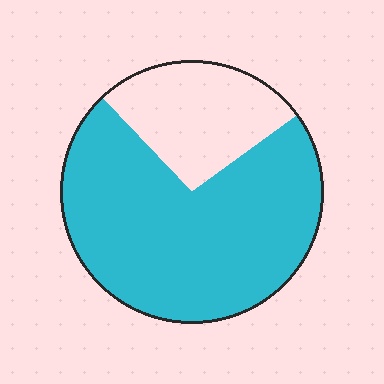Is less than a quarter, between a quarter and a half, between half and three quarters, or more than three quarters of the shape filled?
Between half and three quarters.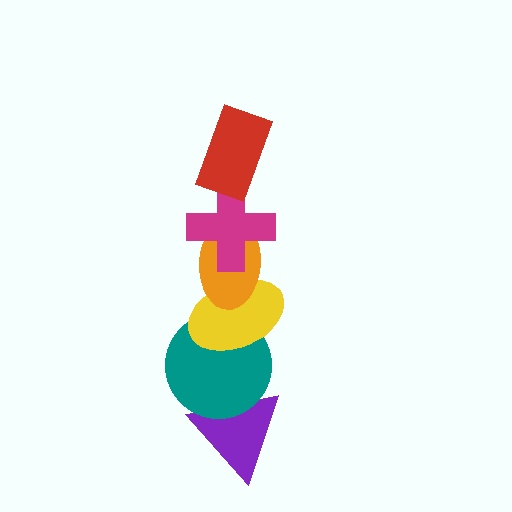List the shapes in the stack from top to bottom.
From top to bottom: the red rectangle, the magenta cross, the orange ellipse, the yellow ellipse, the teal circle, the purple triangle.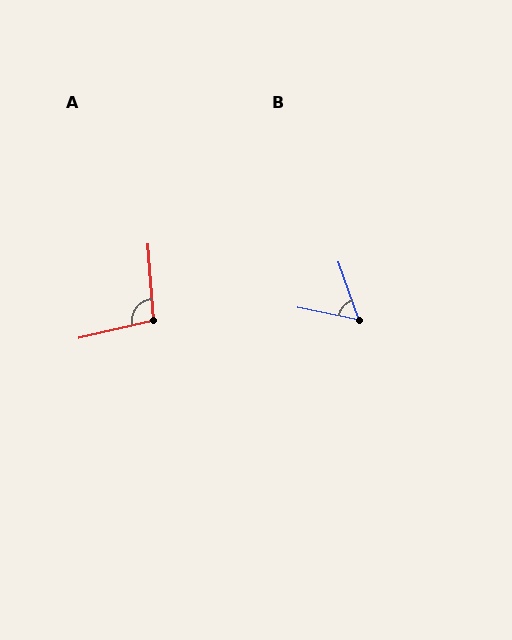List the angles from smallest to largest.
B (60°), A (99°).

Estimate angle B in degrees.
Approximately 60 degrees.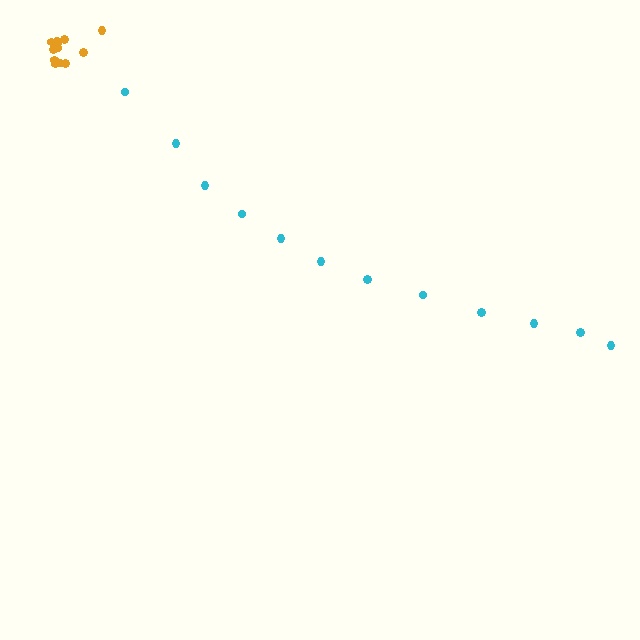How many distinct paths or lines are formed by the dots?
There are 2 distinct paths.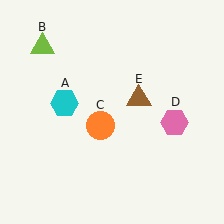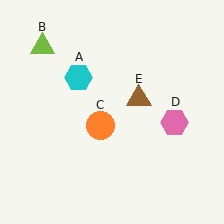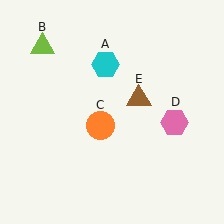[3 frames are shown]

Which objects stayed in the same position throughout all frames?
Lime triangle (object B) and orange circle (object C) and pink hexagon (object D) and brown triangle (object E) remained stationary.